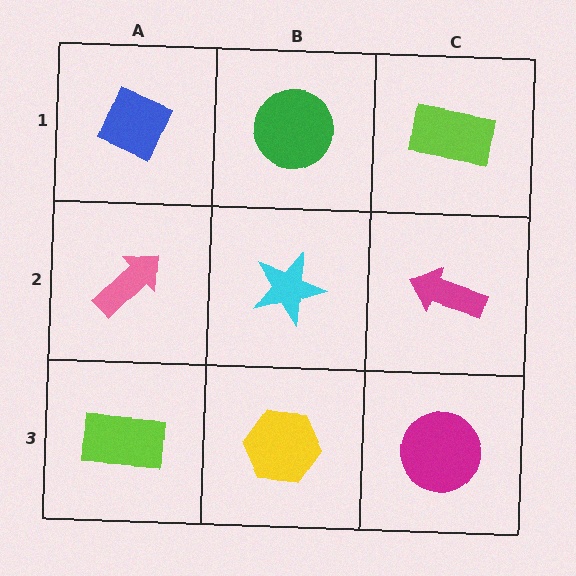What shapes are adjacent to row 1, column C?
A magenta arrow (row 2, column C), a green circle (row 1, column B).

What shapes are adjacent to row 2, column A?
A blue diamond (row 1, column A), a lime rectangle (row 3, column A), a cyan star (row 2, column B).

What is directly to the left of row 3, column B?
A lime rectangle.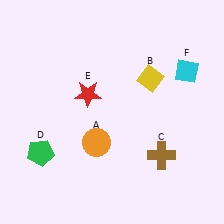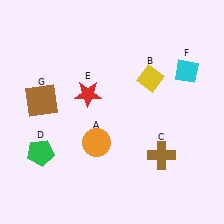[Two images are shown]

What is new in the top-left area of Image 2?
A brown square (G) was added in the top-left area of Image 2.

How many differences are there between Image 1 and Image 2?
There is 1 difference between the two images.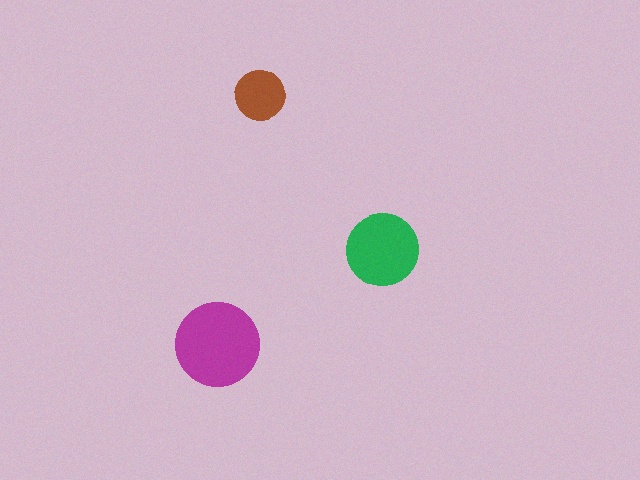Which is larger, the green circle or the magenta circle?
The magenta one.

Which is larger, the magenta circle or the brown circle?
The magenta one.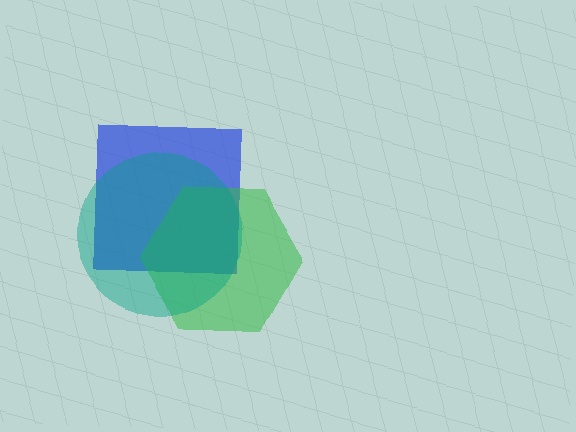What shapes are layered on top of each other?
The layered shapes are: a blue square, a green hexagon, a teal circle.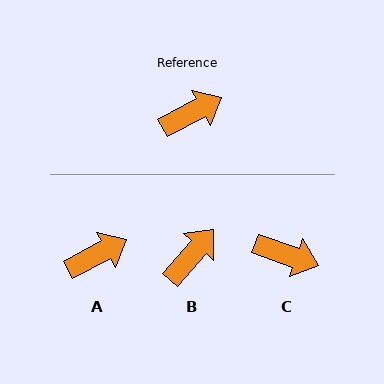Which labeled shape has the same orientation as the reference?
A.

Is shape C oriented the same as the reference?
No, it is off by about 47 degrees.